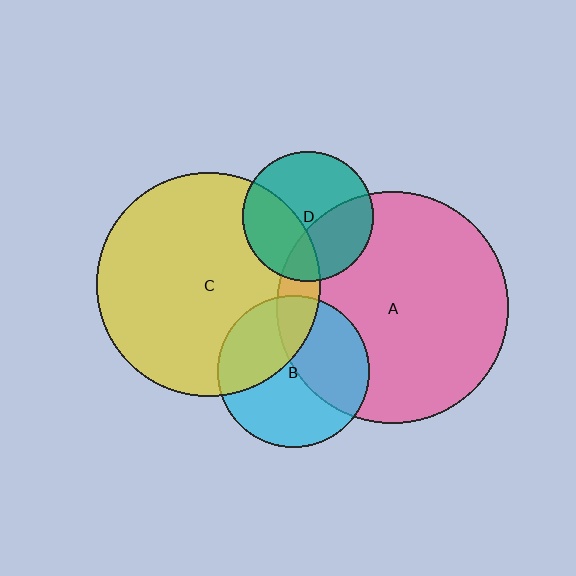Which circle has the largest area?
Circle A (pink).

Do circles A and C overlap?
Yes.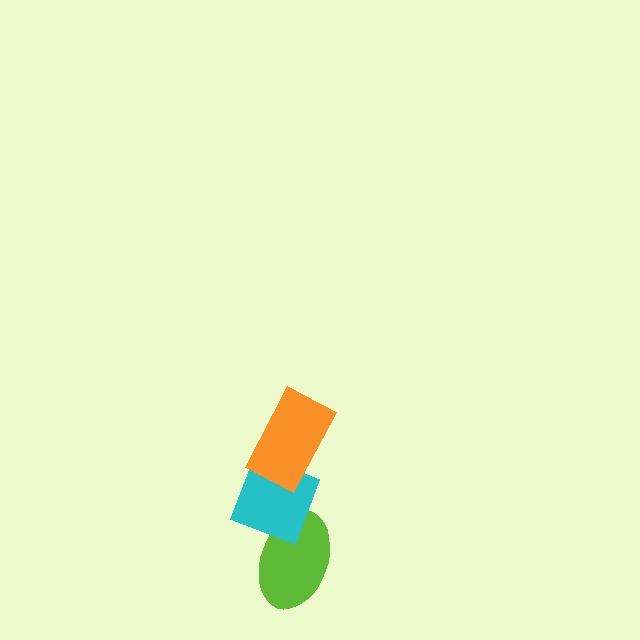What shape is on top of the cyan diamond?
The orange rectangle is on top of the cyan diamond.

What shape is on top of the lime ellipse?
The cyan diamond is on top of the lime ellipse.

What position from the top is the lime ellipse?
The lime ellipse is 3rd from the top.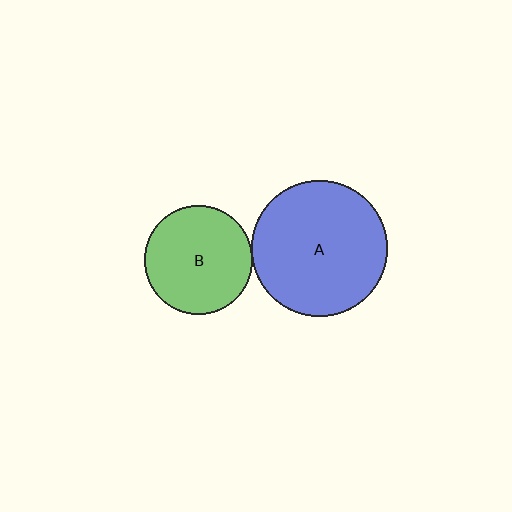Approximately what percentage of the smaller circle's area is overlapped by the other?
Approximately 5%.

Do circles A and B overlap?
Yes.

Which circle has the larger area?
Circle A (blue).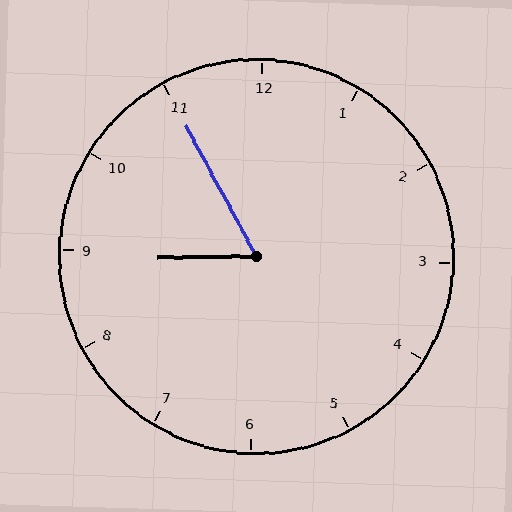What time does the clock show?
8:55.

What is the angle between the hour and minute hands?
Approximately 62 degrees.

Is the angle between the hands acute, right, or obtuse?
It is acute.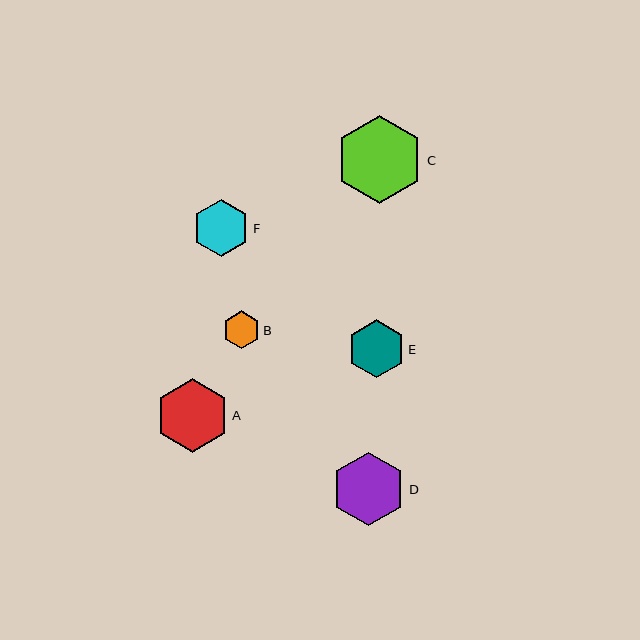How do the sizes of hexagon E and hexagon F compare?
Hexagon E and hexagon F are approximately the same size.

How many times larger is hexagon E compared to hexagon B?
Hexagon E is approximately 1.6 times the size of hexagon B.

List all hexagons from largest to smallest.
From largest to smallest: C, A, D, E, F, B.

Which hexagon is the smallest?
Hexagon B is the smallest with a size of approximately 37 pixels.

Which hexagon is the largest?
Hexagon C is the largest with a size of approximately 88 pixels.